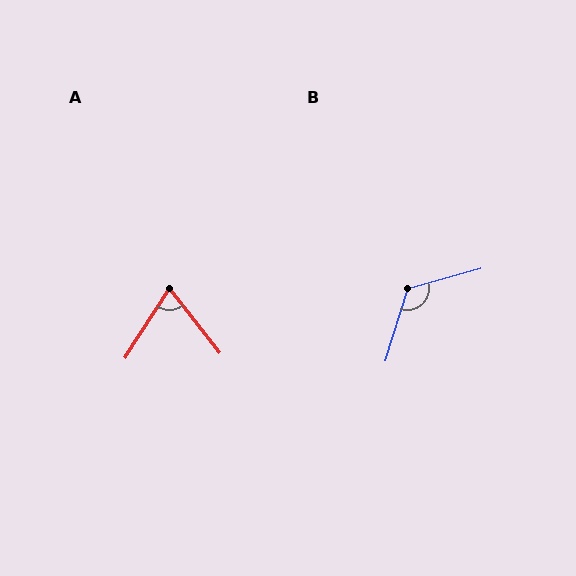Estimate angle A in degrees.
Approximately 71 degrees.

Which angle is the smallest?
A, at approximately 71 degrees.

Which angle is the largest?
B, at approximately 123 degrees.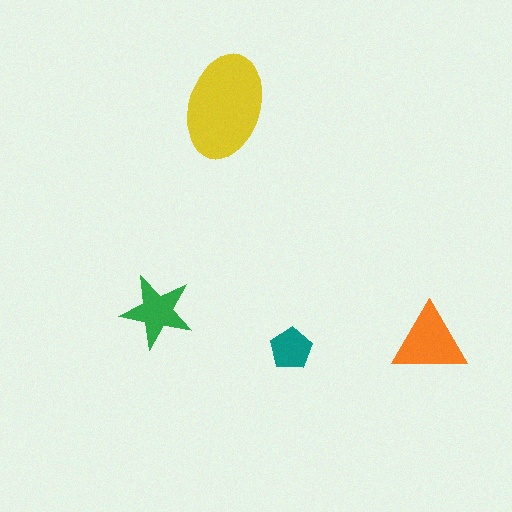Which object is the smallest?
The teal pentagon.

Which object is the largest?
The yellow ellipse.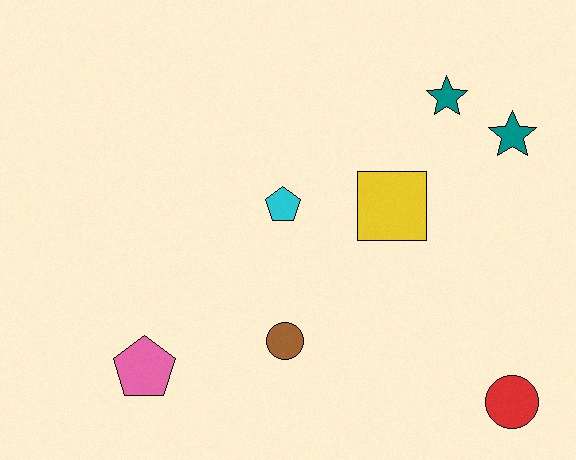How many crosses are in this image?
There are no crosses.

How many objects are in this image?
There are 7 objects.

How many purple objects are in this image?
There are no purple objects.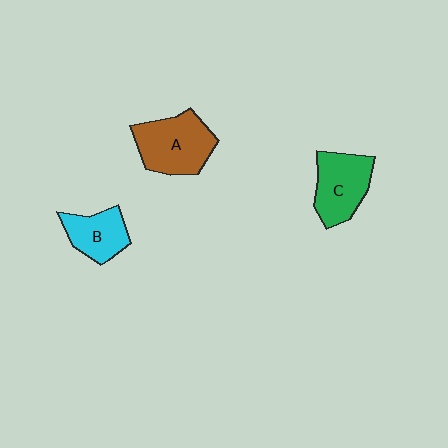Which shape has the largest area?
Shape A (brown).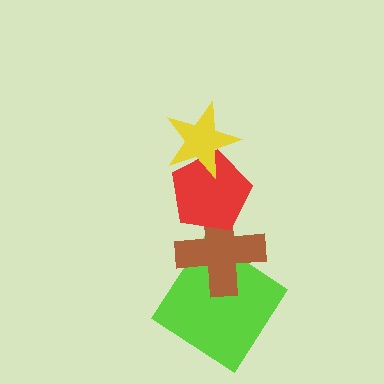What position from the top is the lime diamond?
The lime diamond is 4th from the top.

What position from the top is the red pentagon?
The red pentagon is 2nd from the top.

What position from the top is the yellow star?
The yellow star is 1st from the top.